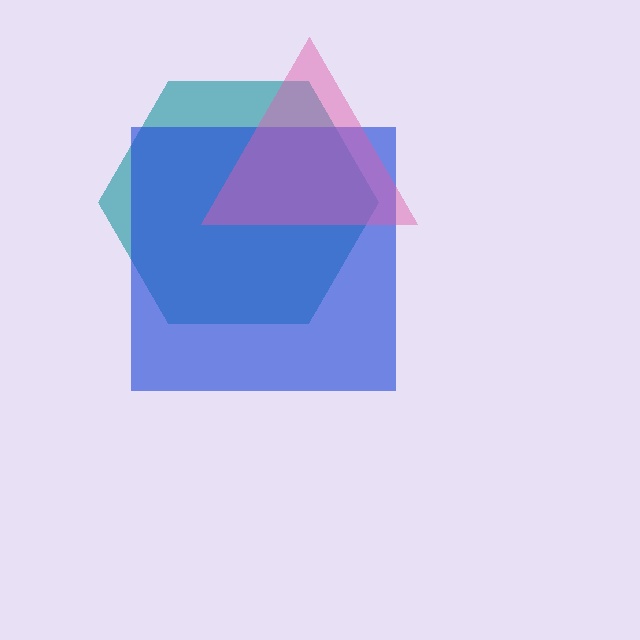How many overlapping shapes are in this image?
There are 3 overlapping shapes in the image.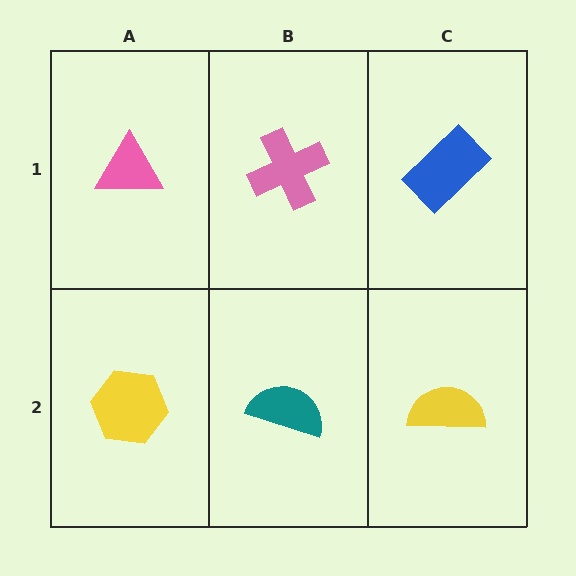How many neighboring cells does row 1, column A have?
2.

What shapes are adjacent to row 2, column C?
A blue rectangle (row 1, column C), a teal semicircle (row 2, column B).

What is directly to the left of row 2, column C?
A teal semicircle.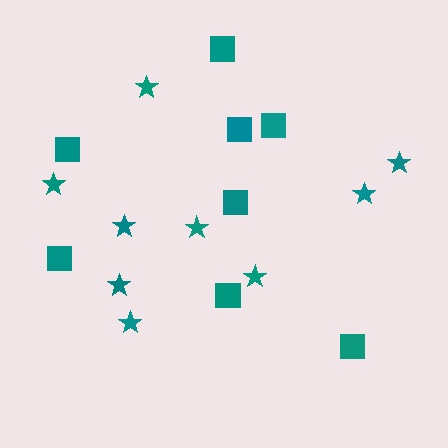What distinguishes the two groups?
There are 2 groups: one group of squares (8) and one group of stars (9).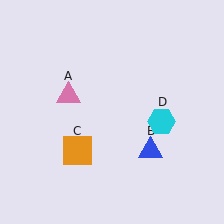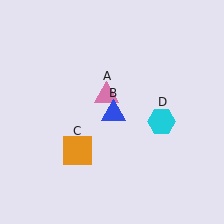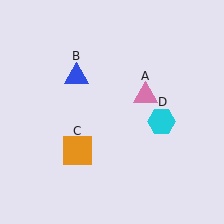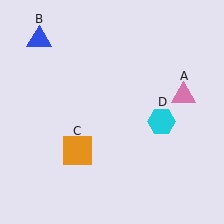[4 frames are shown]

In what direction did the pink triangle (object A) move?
The pink triangle (object A) moved right.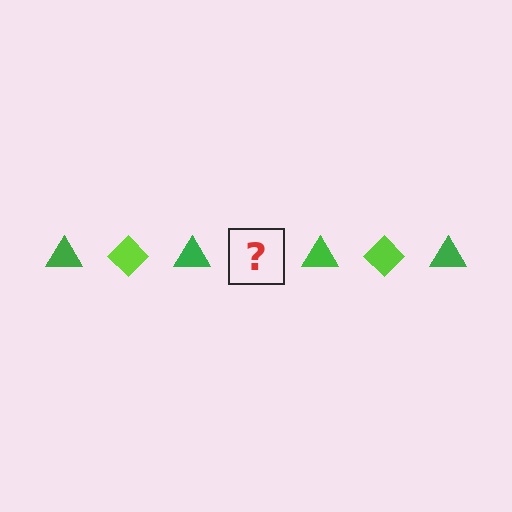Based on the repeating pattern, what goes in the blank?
The blank should be a lime diamond.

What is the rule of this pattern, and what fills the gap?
The rule is that the pattern alternates between green triangle and lime diamond. The gap should be filled with a lime diamond.